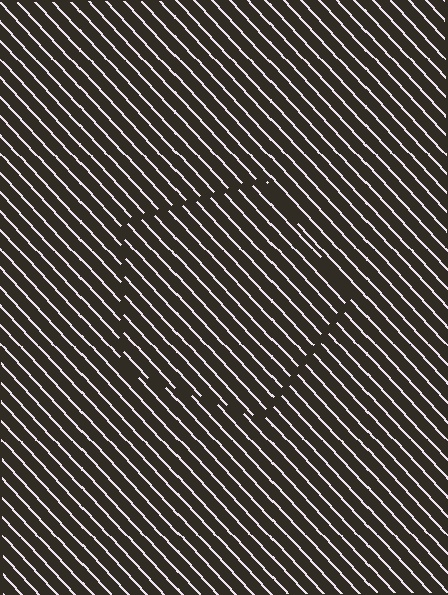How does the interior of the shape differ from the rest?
The interior of the shape contains the same grating, shifted by half a period — the contour is defined by the phase discontinuity where line-ends from the inner and outer gratings abut.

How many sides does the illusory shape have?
5 sides — the line-ends trace a pentagon.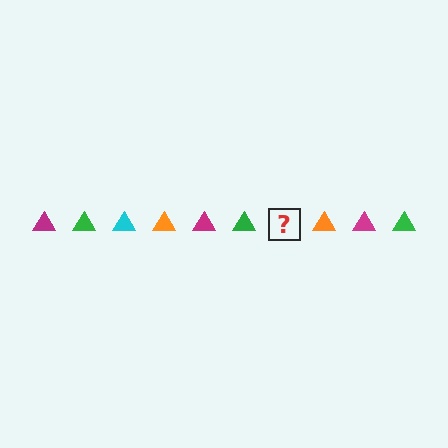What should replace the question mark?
The question mark should be replaced with a cyan triangle.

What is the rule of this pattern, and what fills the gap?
The rule is that the pattern cycles through magenta, green, cyan, orange triangles. The gap should be filled with a cyan triangle.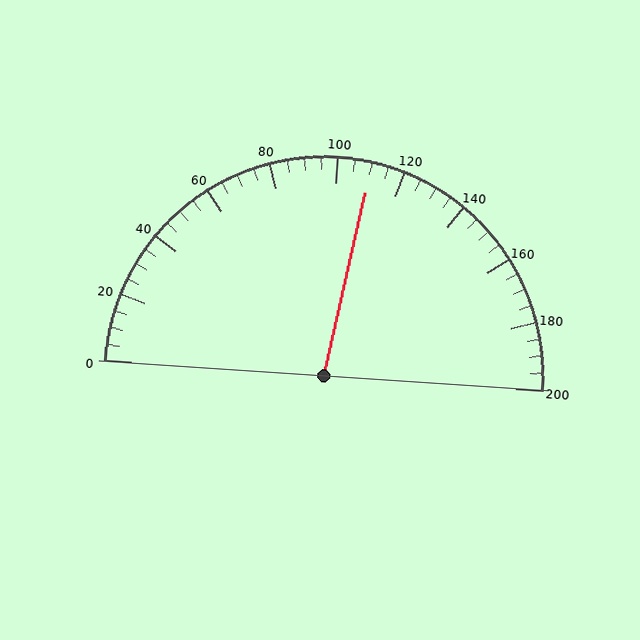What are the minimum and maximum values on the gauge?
The gauge ranges from 0 to 200.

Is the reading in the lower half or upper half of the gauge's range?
The reading is in the upper half of the range (0 to 200).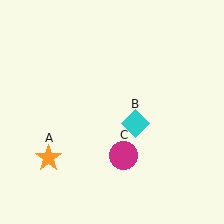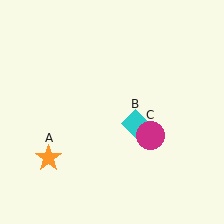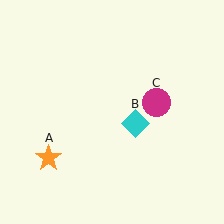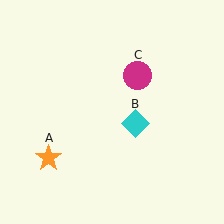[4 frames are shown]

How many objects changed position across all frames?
1 object changed position: magenta circle (object C).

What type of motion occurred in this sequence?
The magenta circle (object C) rotated counterclockwise around the center of the scene.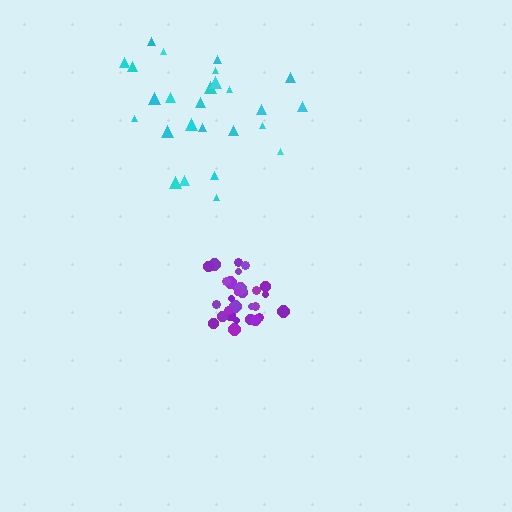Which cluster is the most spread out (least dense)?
Cyan.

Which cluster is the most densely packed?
Purple.